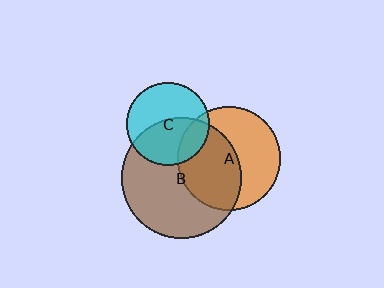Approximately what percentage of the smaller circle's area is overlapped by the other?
Approximately 50%.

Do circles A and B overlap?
Yes.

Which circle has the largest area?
Circle B (brown).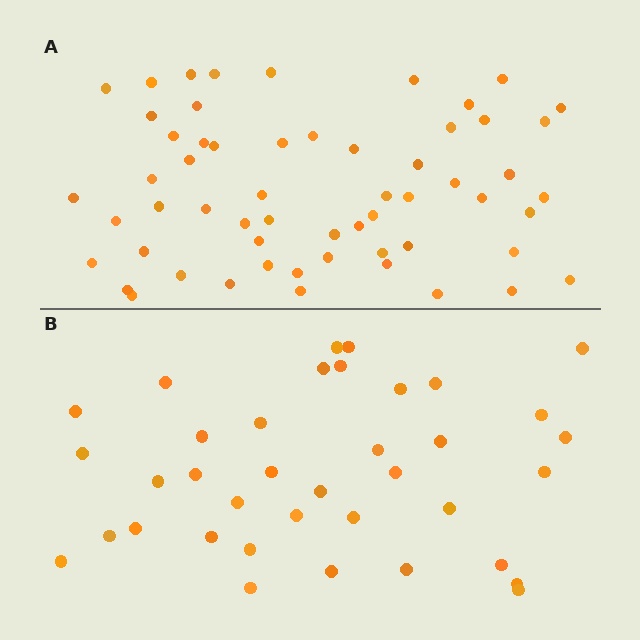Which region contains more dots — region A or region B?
Region A (the top region) has more dots.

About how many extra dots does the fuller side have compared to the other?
Region A has approximately 20 more dots than region B.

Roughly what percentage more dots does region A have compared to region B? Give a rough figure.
About 55% more.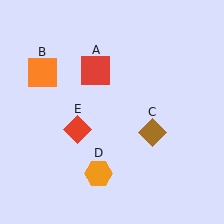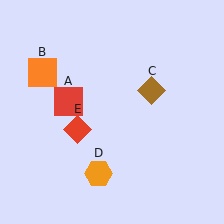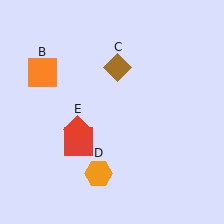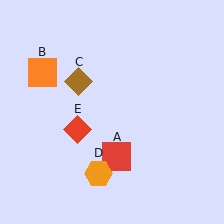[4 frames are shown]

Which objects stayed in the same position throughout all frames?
Orange square (object B) and orange hexagon (object D) and red diamond (object E) remained stationary.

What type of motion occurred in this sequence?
The red square (object A), brown diamond (object C) rotated counterclockwise around the center of the scene.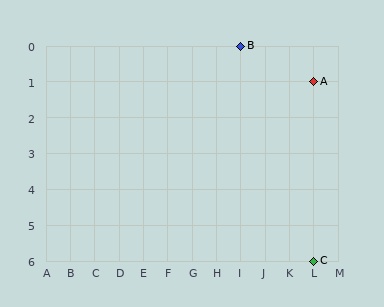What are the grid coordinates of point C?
Point C is at grid coordinates (L, 6).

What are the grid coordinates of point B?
Point B is at grid coordinates (I, 0).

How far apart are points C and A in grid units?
Points C and A are 5 rows apart.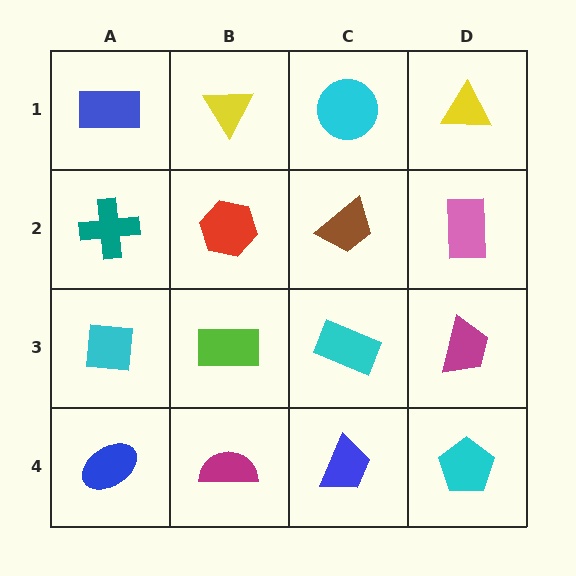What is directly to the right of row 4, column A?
A magenta semicircle.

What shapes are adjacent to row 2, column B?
A yellow triangle (row 1, column B), a lime rectangle (row 3, column B), a teal cross (row 2, column A), a brown trapezoid (row 2, column C).